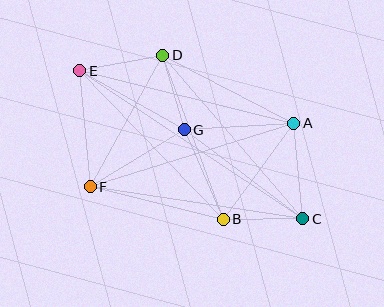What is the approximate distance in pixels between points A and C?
The distance between A and C is approximately 96 pixels.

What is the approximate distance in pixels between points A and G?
The distance between A and G is approximately 110 pixels.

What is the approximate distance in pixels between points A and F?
The distance between A and F is approximately 213 pixels.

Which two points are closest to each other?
Points D and G are closest to each other.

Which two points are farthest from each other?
Points C and E are farthest from each other.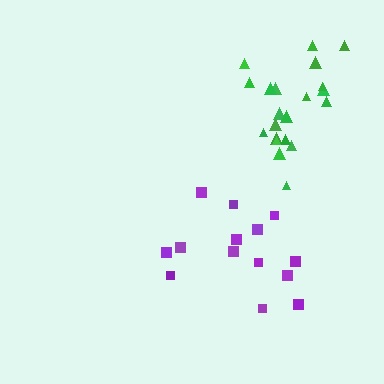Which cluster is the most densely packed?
Green.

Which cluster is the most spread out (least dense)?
Purple.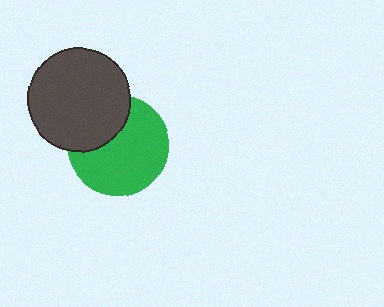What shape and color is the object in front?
The object in front is a dark gray circle.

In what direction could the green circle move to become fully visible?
The green circle could move toward the lower-right. That would shift it out from behind the dark gray circle entirely.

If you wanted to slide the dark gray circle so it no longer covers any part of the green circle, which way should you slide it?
Slide it toward the upper-left — that is the most direct way to separate the two shapes.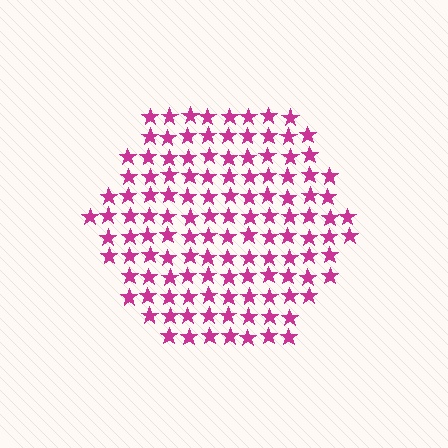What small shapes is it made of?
It is made of small stars.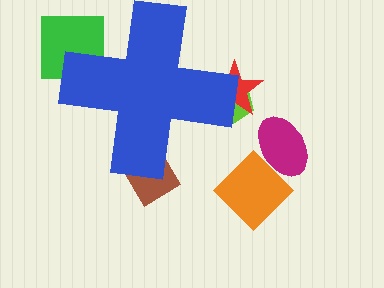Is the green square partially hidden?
Yes, the green square is partially hidden behind the blue cross.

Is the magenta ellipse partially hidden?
No, the magenta ellipse is fully visible.